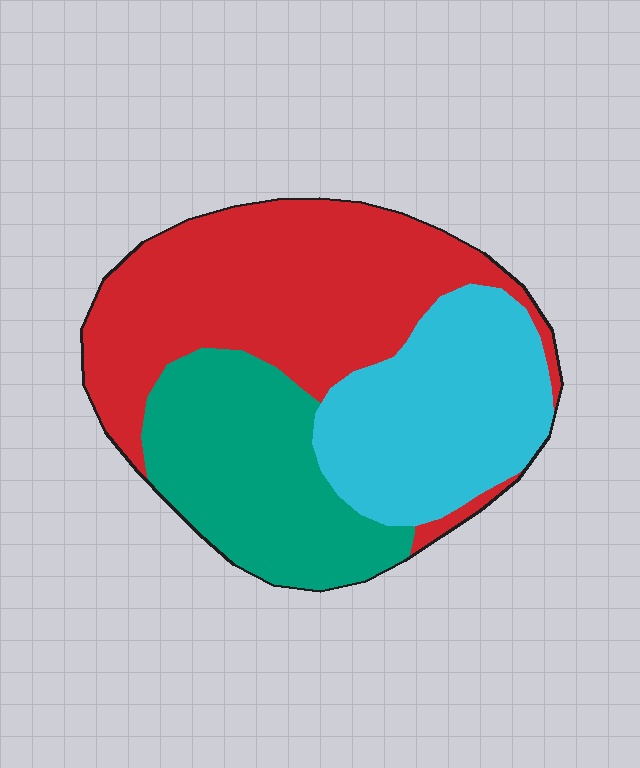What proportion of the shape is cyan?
Cyan covers about 30% of the shape.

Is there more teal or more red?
Red.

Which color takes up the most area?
Red, at roughly 45%.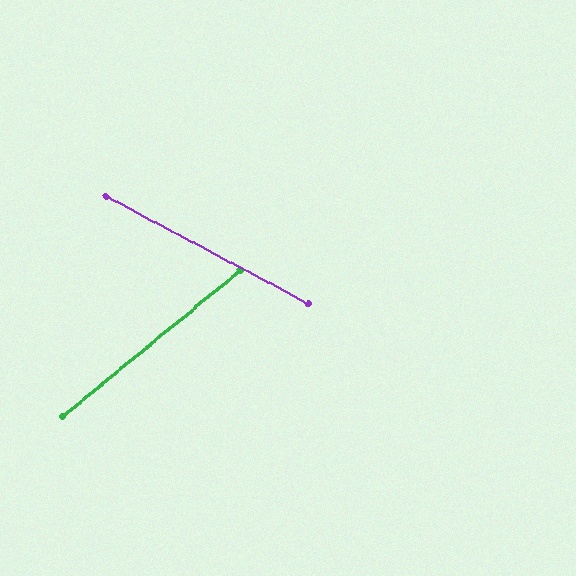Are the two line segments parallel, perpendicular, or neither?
Neither parallel nor perpendicular — they differ by about 67°.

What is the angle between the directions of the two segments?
Approximately 67 degrees.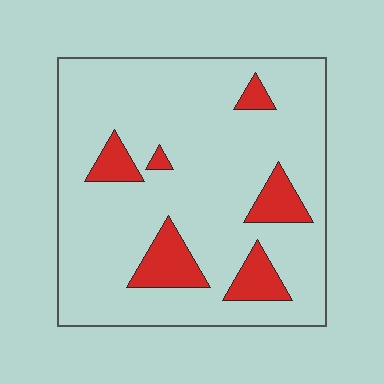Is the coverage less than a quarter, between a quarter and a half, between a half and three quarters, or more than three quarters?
Less than a quarter.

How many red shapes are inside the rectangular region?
6.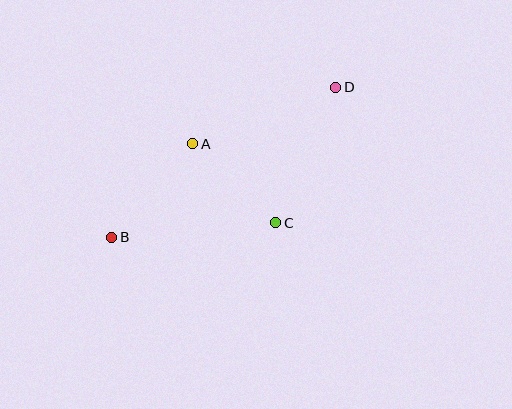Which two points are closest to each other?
Points A and C are closest to each other.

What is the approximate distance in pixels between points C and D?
The distance between C and D is approximately 148 pixels.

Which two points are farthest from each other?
Points B and D are farthest from each other.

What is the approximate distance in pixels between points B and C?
The distance between B and C is approximately 165 pixels.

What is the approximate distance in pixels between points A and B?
The distance between A and B is approximately 124 pixels.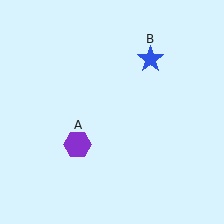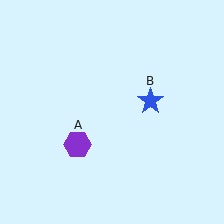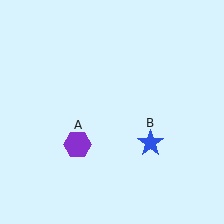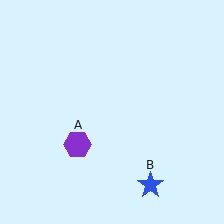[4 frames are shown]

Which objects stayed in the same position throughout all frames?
Purple hexagon (object A) remained stationary.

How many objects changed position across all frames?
1 object changed position: blue star (object B).